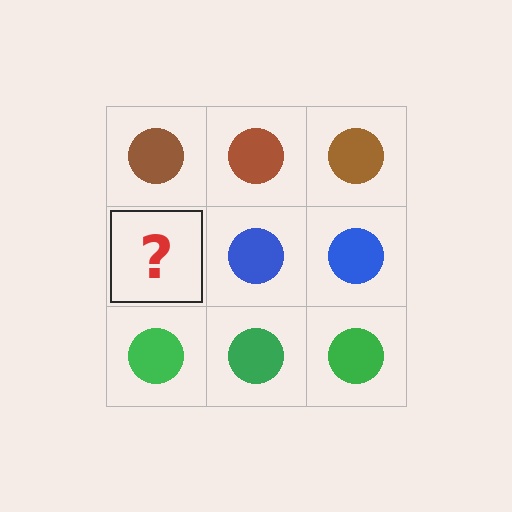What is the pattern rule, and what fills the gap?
The rule is that each row has a consistent color. The gap should be filled with a blue circle.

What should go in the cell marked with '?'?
The missing cell should contain a blue circle.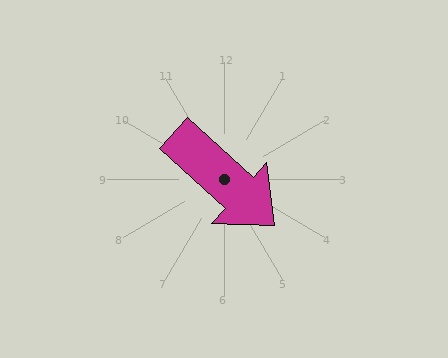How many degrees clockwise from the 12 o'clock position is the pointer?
Approximately 132 degrees.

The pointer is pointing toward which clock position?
Roughly 4 o'clock.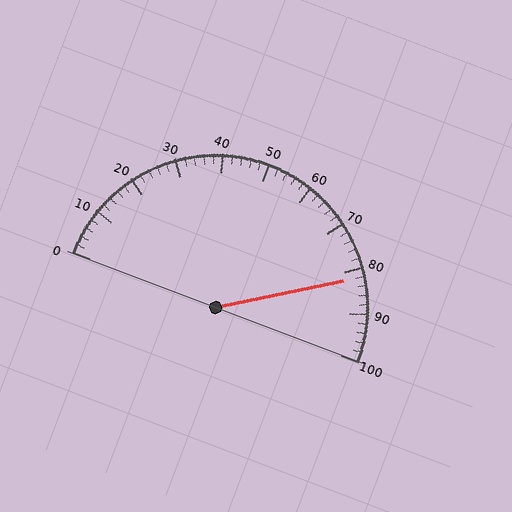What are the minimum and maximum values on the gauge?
The gauge ranges from 0 to 100.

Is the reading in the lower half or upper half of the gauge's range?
The reading is in the upper half of the range (0 to 100).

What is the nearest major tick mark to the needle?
The nearest major tick mark is 80.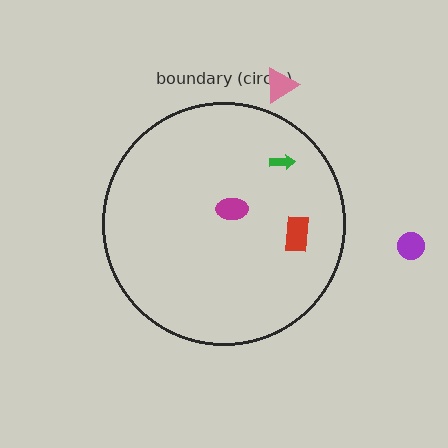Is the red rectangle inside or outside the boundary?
Inside.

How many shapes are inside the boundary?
3 inside, 2 outside.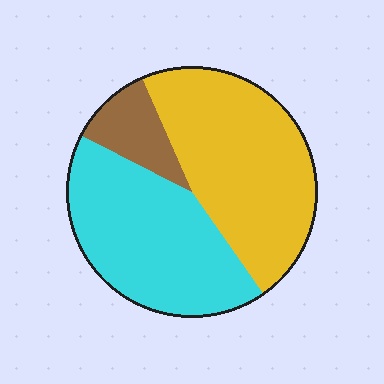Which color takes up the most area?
Yellow, at roughly 45%.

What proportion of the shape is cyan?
Cyan takes up between a quarter and a half of the shape.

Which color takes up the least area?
Brown, at roughly 10%.